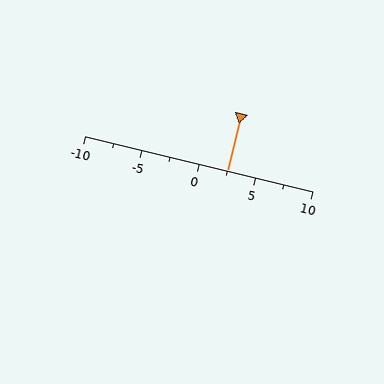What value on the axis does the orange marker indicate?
The marker indicates approximately 2.5.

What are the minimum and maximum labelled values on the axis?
The axis runs from -10 to 10.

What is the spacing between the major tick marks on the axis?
The major ticks are spaced 5 apart.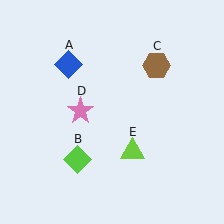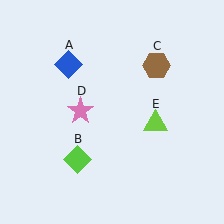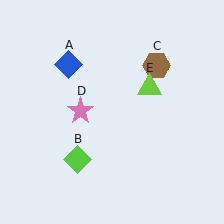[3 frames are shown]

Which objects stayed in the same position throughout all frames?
Blue diamond (object A) and lime diamond (object B) and brown hexagon (object C) and pink star (object D) remained stationary.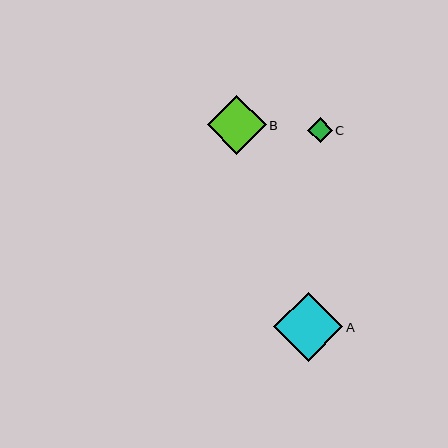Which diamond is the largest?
Diamond A is the largest with a size of approximately 69 pixels.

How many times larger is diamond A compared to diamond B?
Diamond A is approximately 1.2 times the size of diamond B.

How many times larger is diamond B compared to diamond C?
Diamond B is approximately 2.4 times the size of diamond C.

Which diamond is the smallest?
Diamond C is the smallest with a size of approximately 25 pixels.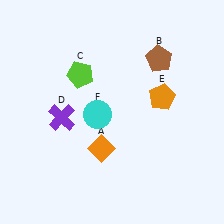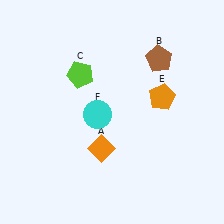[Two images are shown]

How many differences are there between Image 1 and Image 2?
There is 1 difference between the two images.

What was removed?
The purple cross (D) was removed in Image 2.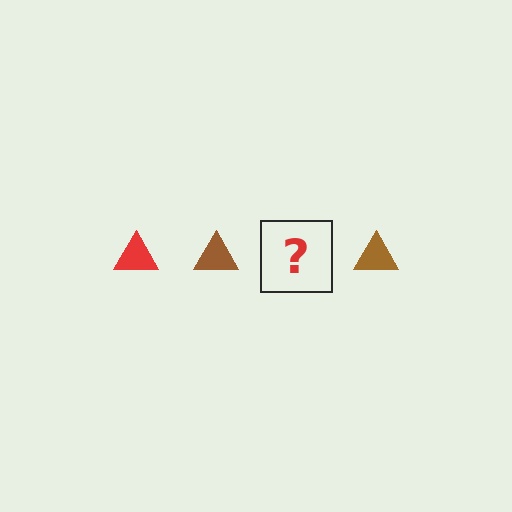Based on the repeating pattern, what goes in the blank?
The blank should be a red triangle.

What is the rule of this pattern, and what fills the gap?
The rule is that the pattern cycles through red, brown triangles. The gap should be filled with a red triangle.